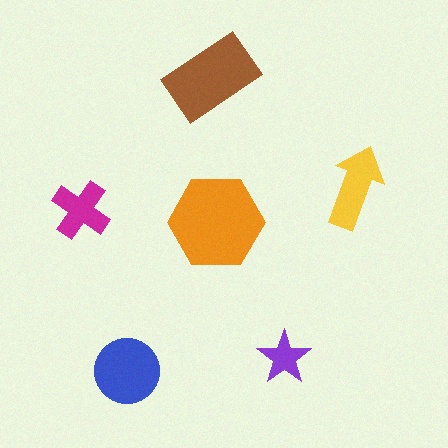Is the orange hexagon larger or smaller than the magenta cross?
Larger.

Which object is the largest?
The orange hexagon.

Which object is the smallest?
The purple star.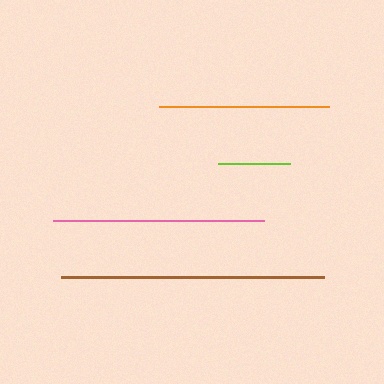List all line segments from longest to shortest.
From longest to shortest: brown, pink, orange, lime.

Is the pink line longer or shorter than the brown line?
The brown line is longer than the pink line.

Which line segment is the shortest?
The lime line is the shortest at approximately 73 pixels.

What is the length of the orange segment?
The orange segment is approximately 170 pixels long.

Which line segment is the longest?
The brown line is the longest at approximately 263 pixels.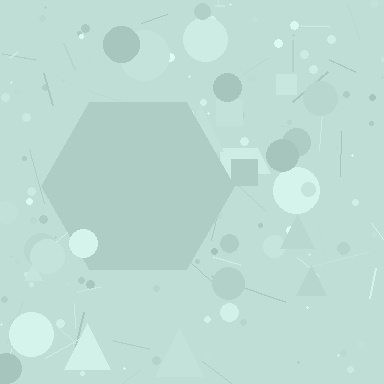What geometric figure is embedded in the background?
A hexagon is embedded in the background.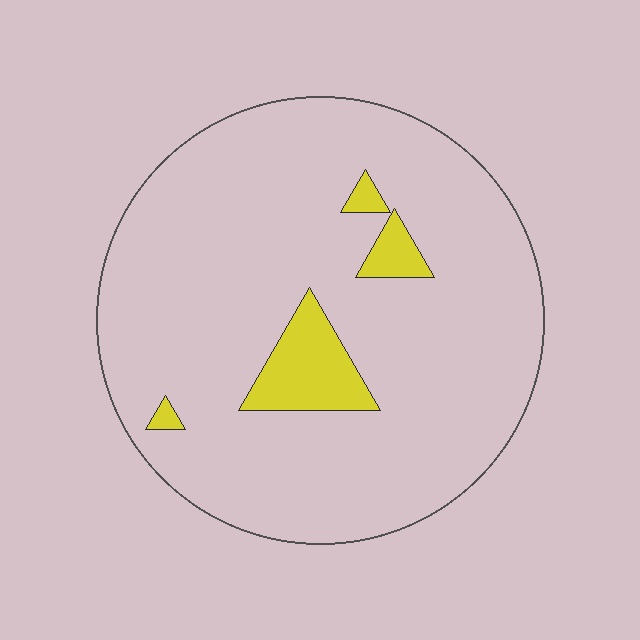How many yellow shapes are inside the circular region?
4.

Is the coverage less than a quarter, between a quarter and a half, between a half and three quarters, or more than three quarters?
Less than a quarter.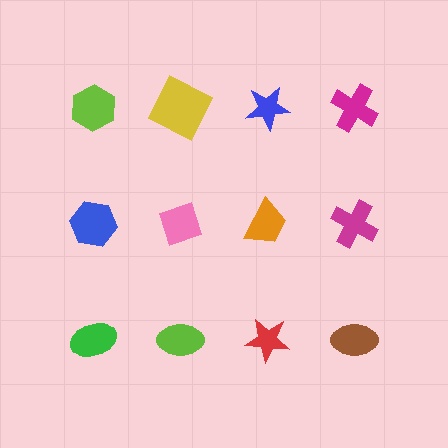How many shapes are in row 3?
4 shapes.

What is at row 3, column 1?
A green ellipse.